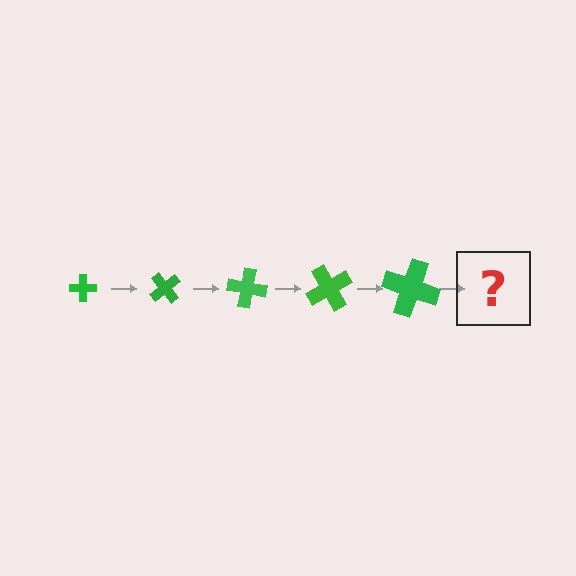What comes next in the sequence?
The next element should be a cross, larger than the previous one and rotated 250 degrees from the start.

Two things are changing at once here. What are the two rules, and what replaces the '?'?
The two rules are that the cross grows larger each step and it rotates 50 degrees each step. The '?' should be a cross, larger than the previous one and rotated 250 degrees from the start.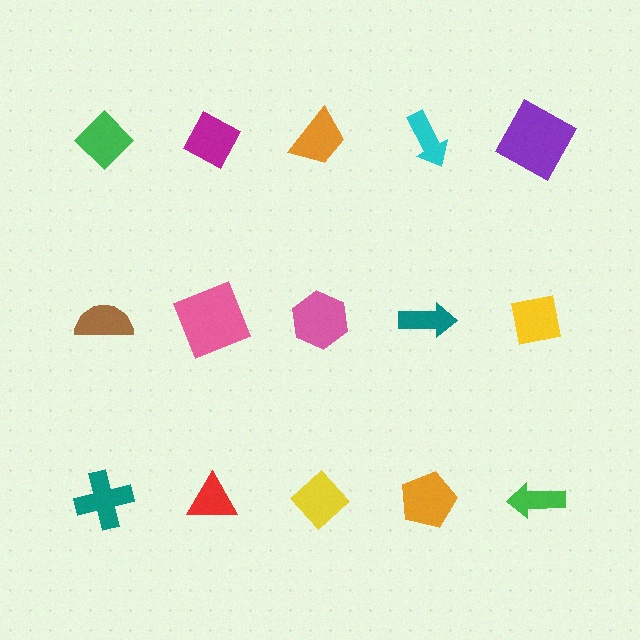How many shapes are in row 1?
5 shapes.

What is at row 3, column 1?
A teal cross.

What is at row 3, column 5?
A green arrow.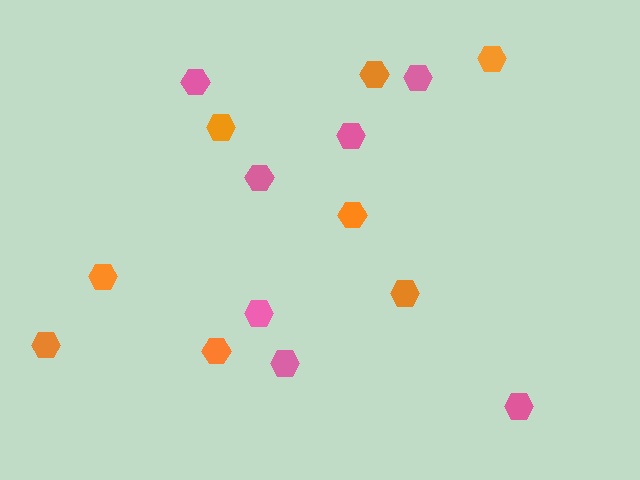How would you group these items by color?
There are 2 groups: one group of pink hexagons (7) and one group of orange hexagons (8).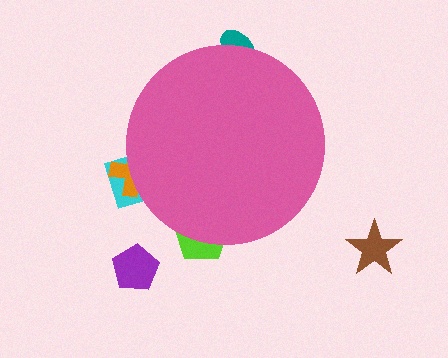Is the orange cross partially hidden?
Yes, the orange cross is partially hidden behind the pink circle.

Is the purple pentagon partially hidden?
No, the purple pentagon is fully visible.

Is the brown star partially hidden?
No, the brown star is fully visible.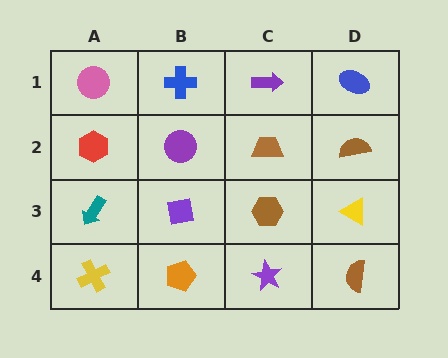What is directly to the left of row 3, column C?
A purple square.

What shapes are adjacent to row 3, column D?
A brown semicircle (row 2, column D), a brown semicircle (row 4, column D), a brown hexagon (row 3, column C).